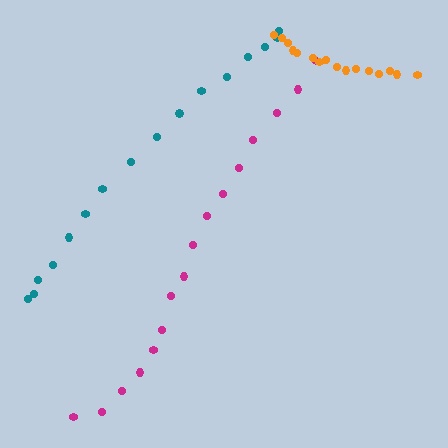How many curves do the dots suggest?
There are 3 distinct paths.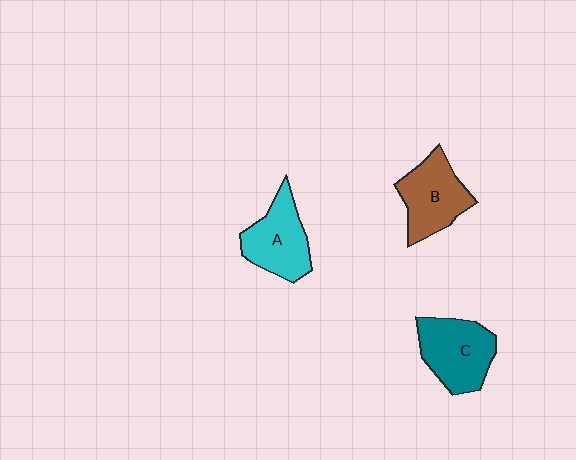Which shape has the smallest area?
Shape A (cyan).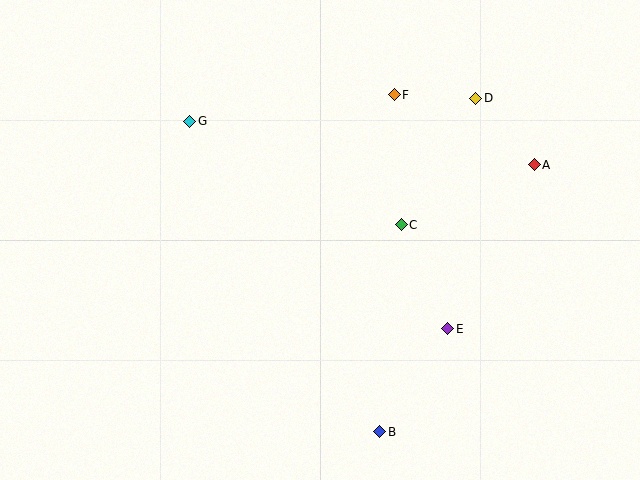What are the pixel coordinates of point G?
Point G is at (190, 121).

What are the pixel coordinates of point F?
Point F is at (394, 95).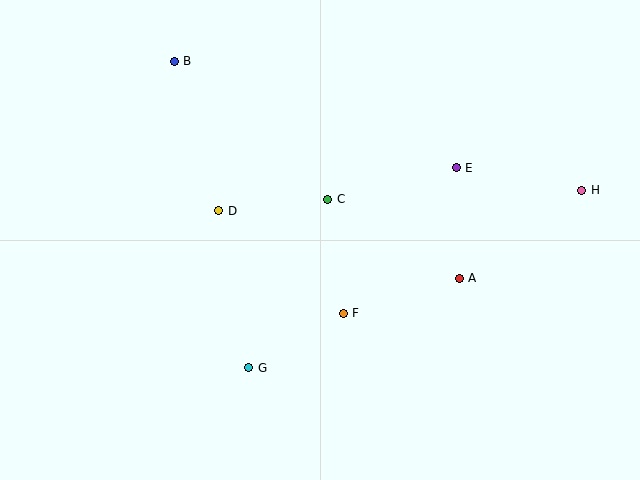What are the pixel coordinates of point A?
Point A is at (459, 278).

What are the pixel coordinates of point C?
Point C is at (328, 199).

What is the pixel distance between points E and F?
The distance between E and F is 184 pixels.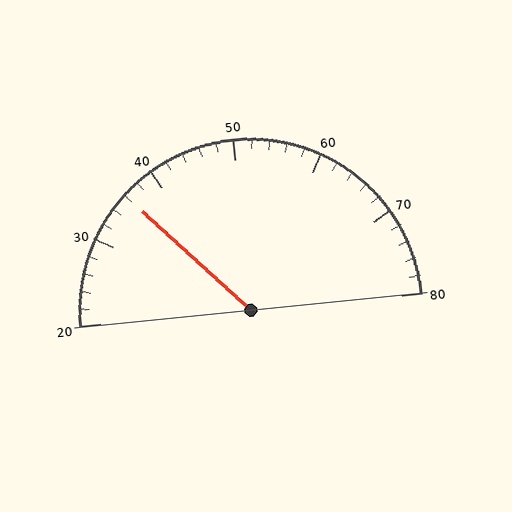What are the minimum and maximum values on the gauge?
The gauge ranges from 20 to 80.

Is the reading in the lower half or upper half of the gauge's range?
The reading is in the lower half of the range (20 to 80).